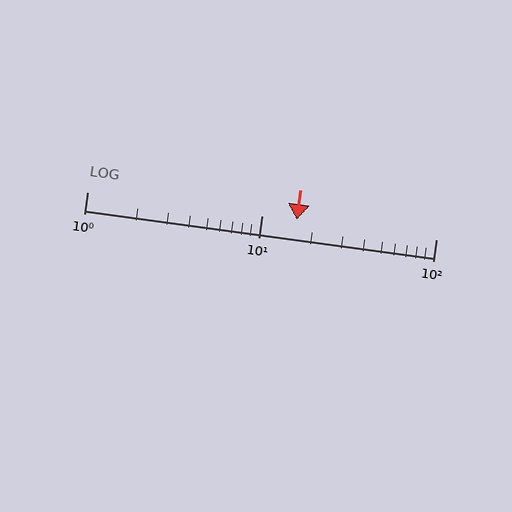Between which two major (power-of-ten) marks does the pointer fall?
The pointer is between 10 and 100.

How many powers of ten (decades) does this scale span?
The scale spans 2 decades, from 1 to 100.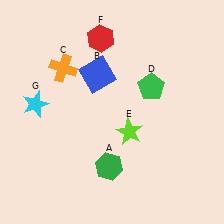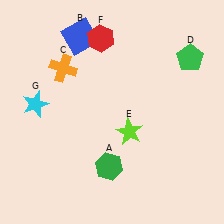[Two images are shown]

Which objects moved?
The objects that moved are: the blue square (B), the green pentagon (D).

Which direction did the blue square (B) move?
The blue square (B) moved up.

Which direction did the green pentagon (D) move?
The green pentagon (D) moved right.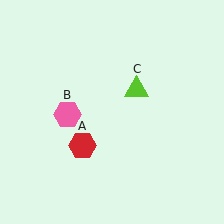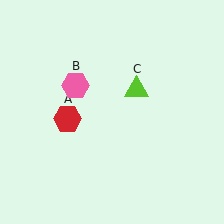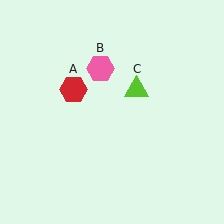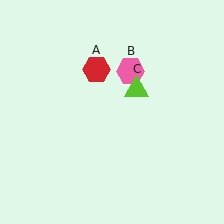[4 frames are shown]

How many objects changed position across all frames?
2 objects changed position: red hexagon (object A), pink hexagon (object B).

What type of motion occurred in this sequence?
The red hexagon (object A), pink hexagon (object B) rotated clockwise around the center of the scene.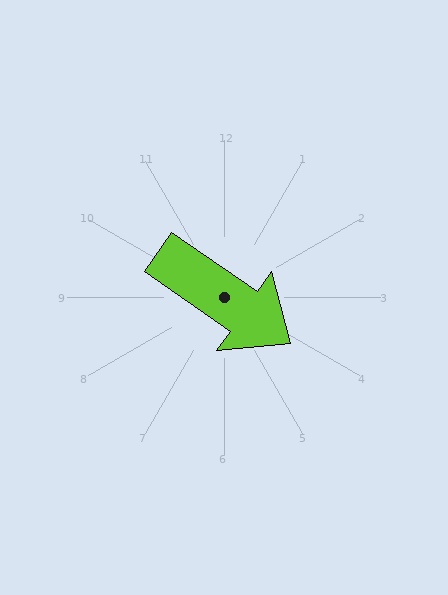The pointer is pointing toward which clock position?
Roughly 4 o'clock.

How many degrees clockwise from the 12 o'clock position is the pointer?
Approximately 125 degrees.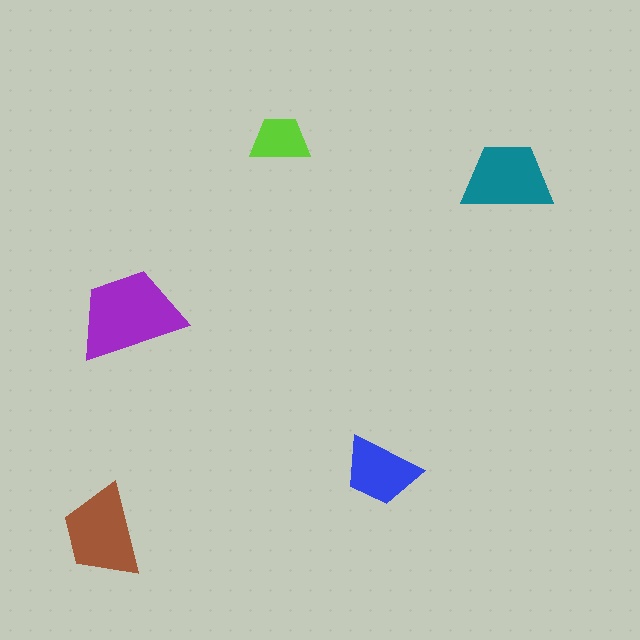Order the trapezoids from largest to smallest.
the purple one, the brown one, the teal one, the blue one, the lime one.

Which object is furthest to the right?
The teal trapezoid is rightmost.